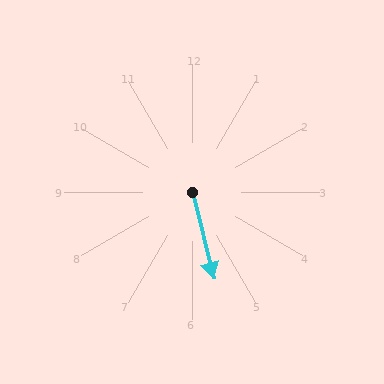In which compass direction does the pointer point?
South.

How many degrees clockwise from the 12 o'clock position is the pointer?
Approximately 166 degrees.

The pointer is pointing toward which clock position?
Roughly 6 o'clock.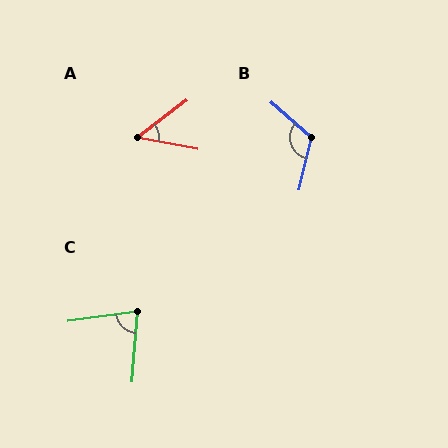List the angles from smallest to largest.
A (47°), C (78°), B (118°).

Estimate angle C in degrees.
Approximately 78 degrees.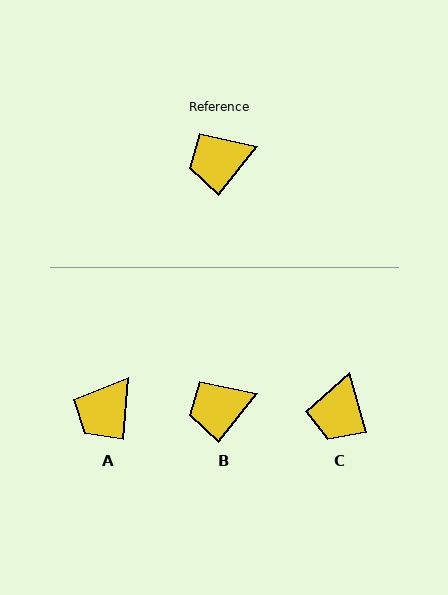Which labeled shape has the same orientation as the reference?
B.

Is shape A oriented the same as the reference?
No, it is off by about 34 degrees.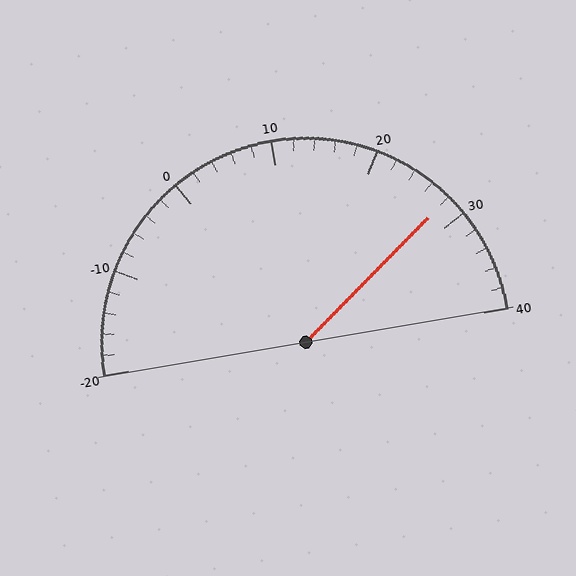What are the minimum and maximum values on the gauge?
The gauge ranges from -20 to 40.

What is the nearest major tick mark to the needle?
The nearest major tick mark is 30.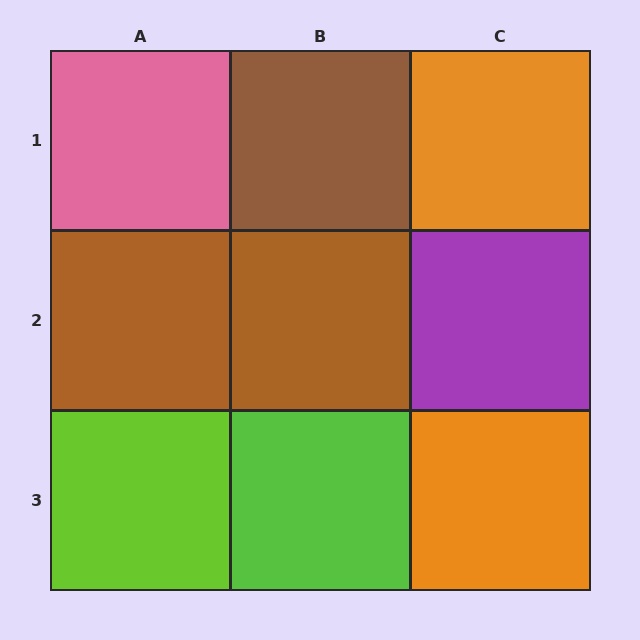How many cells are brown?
3 cells are brown.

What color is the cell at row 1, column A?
Pink.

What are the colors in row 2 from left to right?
Brown, brown, purple.